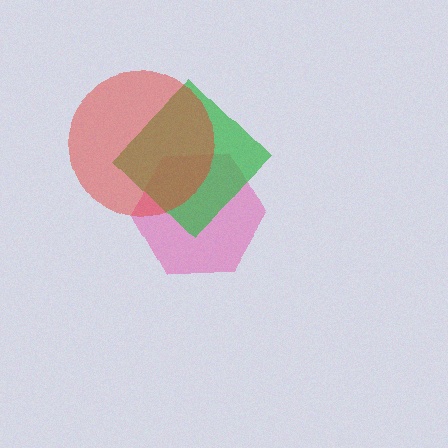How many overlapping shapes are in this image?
There are 3 overlapping shapes in the image.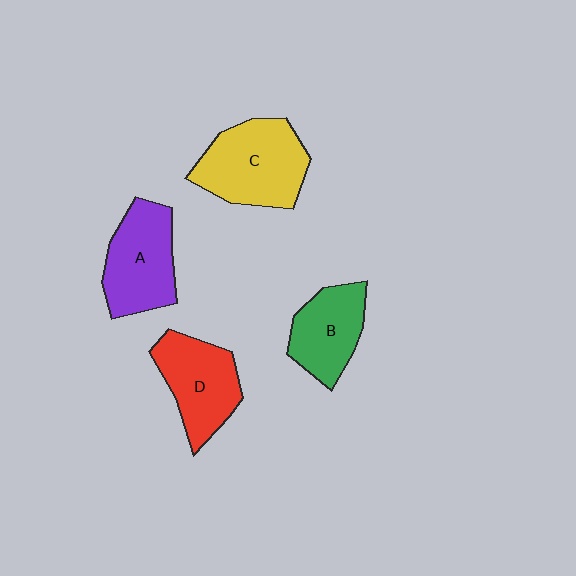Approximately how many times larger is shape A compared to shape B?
Approximately 1.2 times.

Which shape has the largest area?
Shape C (yellow).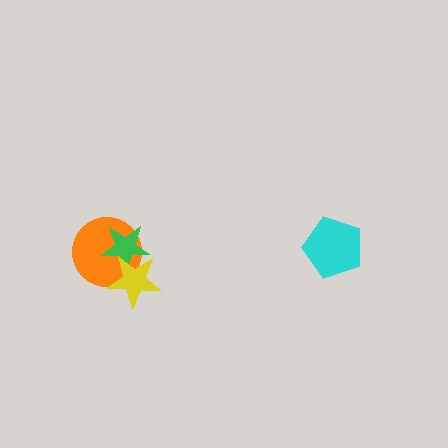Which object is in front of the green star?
The yellow star is in front of the green star.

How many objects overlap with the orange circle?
2 objects overlap with the orange circle.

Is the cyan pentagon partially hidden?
No, no other shape covers it.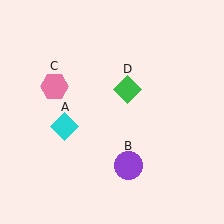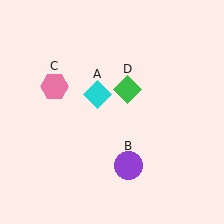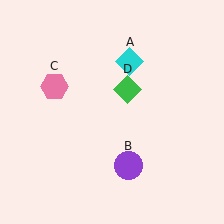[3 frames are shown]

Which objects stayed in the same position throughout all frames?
Purple circle (object B) and pink hexagon (object C) and green diamond (object D) remained stationary.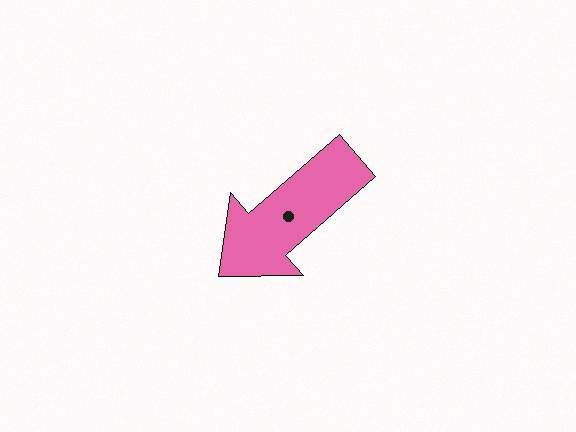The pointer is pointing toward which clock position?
Roughly 8 o'clock.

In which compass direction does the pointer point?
Southwest.